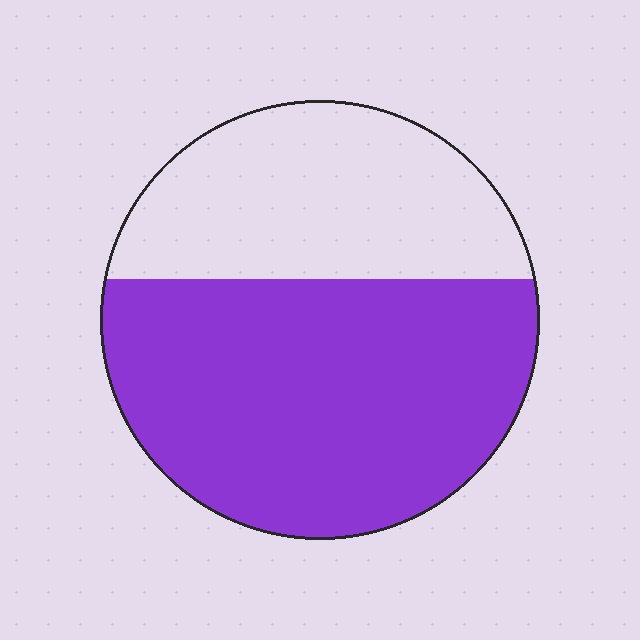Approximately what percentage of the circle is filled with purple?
Approximately 60%.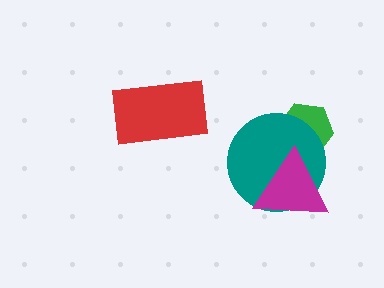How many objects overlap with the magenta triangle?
2 objects overlap with the magenta triangle.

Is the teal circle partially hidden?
Yes, it is partially covered by another shape.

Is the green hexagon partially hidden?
Yes, it is partially covered by another shape.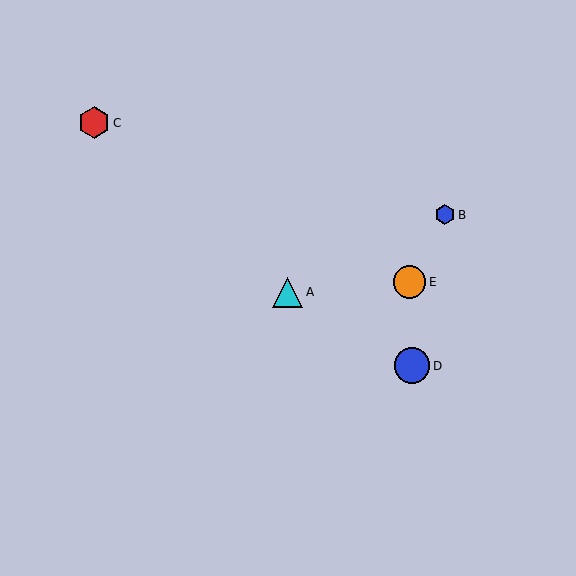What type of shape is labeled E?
Shape E is an orange circle.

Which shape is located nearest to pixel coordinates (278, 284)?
The cyan triangle (labeled A) at (288, 292) is nearest to that location.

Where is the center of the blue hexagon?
The center of the blue hexagon is at (445, 215).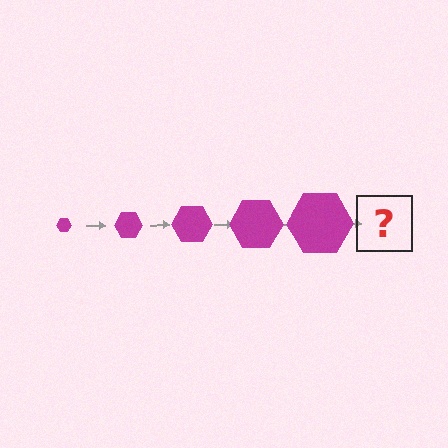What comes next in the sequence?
The next element should be a magenta hexagon, larger than the previous one.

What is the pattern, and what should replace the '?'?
The pattern is that the hexagon gets progressively larger each step. The '?' should be a magenta hexagon, larger than the previous one.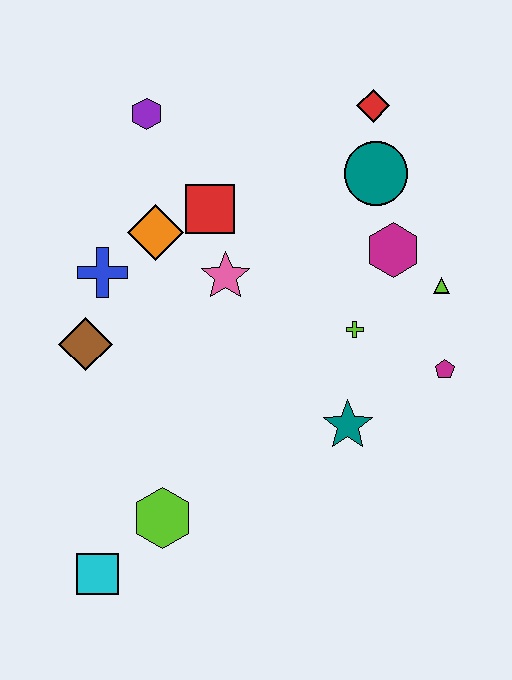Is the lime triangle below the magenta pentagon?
No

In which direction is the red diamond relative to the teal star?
The red diamond is above the teal star.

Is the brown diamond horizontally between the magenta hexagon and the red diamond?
No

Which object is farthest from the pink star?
The cyan square is farthest from the pink star.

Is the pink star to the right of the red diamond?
No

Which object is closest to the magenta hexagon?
The lime triangle is closest to the magenta hexagon.